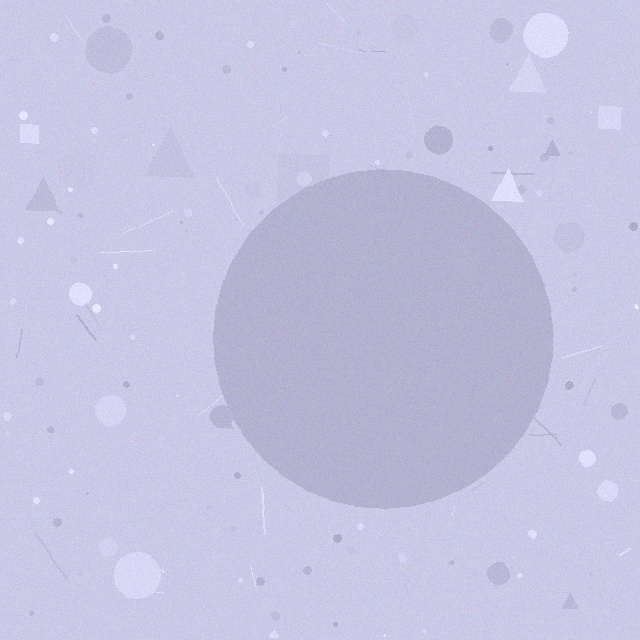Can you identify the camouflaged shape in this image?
The camouflaged shape is a circle.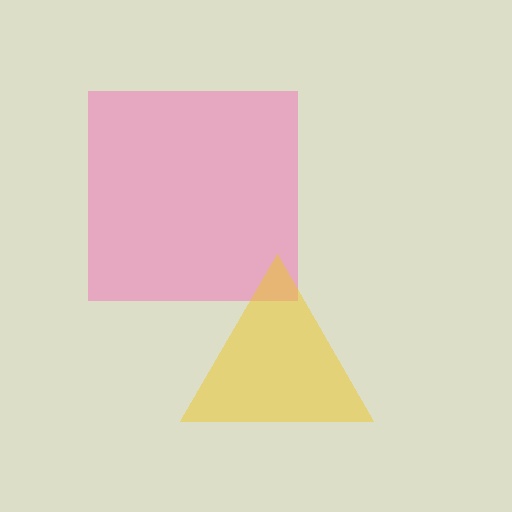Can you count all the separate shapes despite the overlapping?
Yes, there are 2 separate shapes.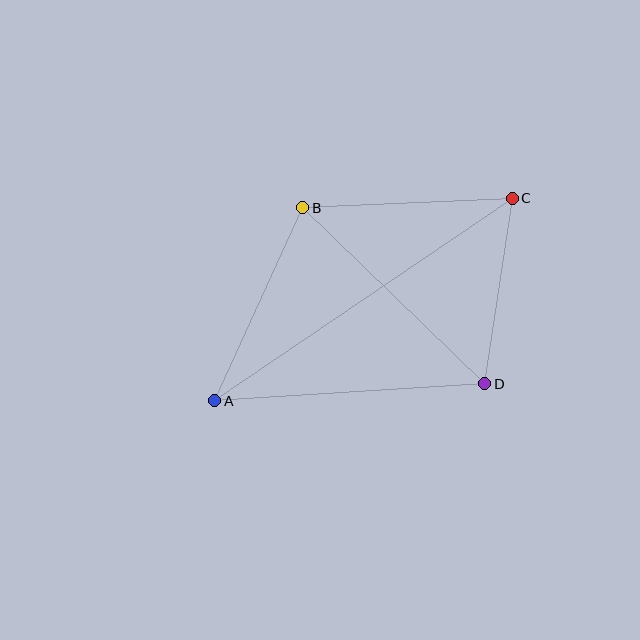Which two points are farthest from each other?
Points A and C are farthest from each other.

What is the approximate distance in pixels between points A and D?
The distance between A and D is approximately 271 pixels.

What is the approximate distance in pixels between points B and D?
The distance between B and D is approximately 253 pixels.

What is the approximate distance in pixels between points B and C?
The distance between B and C is approximately 210 pixels.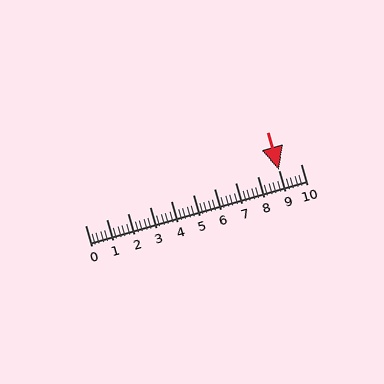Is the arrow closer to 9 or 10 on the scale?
The arrow is closer to 9.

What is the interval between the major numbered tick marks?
The major tick marks are spaced 1 units apart.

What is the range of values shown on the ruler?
The ruler shows values from 0 to 10.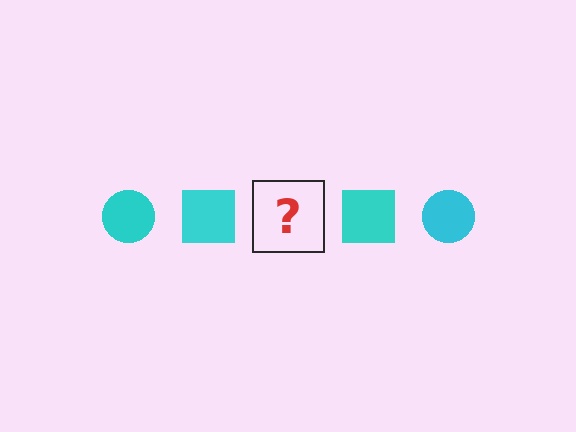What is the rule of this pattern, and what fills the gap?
The rule is that the pattern cycles through circle, square shapes in cyan. The gap should be filled with a cyan circle.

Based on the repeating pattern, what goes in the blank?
The blank should be a cyan circle.